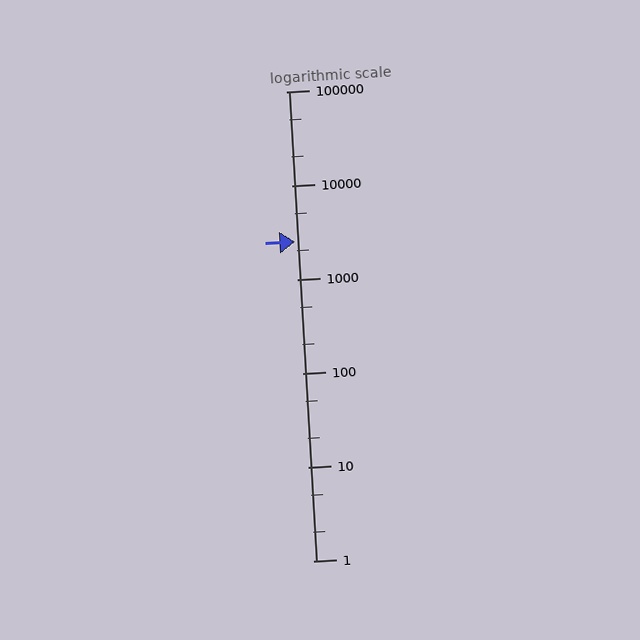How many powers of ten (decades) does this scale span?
The scale spans 5 decades, from 1 to 100000.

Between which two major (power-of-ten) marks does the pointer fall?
The pointer is between 1000 and 10000.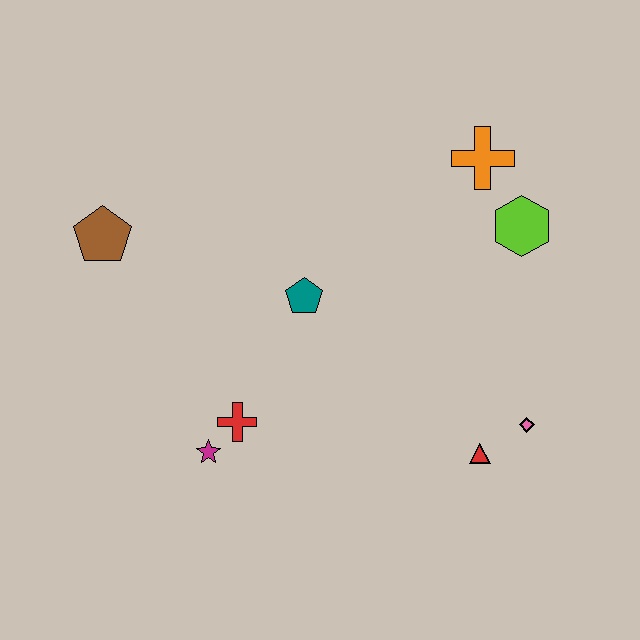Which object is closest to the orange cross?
The lime hexagon is closest to the orange cross.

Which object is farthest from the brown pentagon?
The pink diamond is farthest from the brown pentagon.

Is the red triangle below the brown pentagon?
Yes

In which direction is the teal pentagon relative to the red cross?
The teal pentagon is above the red cross.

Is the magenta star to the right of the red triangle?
No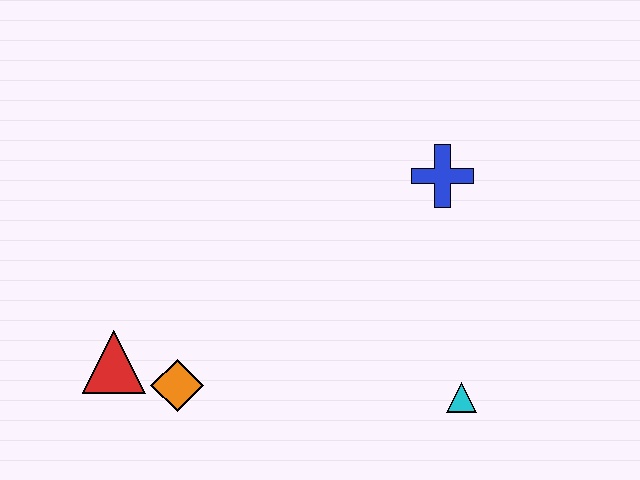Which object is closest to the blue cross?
The cyan triangle is closest to the blue cross.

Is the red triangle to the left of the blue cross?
Yes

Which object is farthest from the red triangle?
The blue cross is farthest from the red triangle.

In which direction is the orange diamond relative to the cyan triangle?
The orange diamond is to the left of the cyan triangle.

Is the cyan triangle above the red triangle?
No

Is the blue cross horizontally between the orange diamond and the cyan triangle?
Yes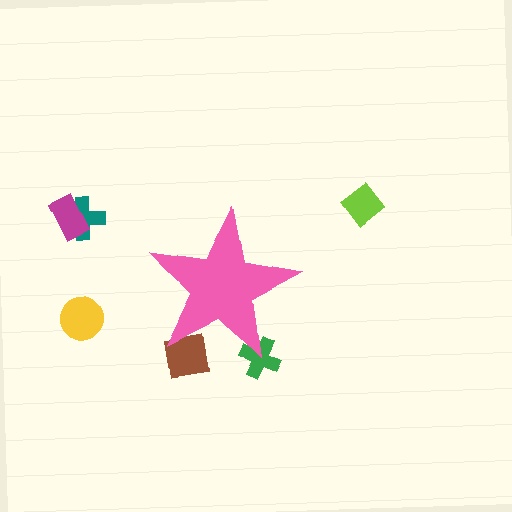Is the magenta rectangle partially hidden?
No, the magenta rectangle is fully visible.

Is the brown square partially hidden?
Yes, the brown square is partially hidden behind the pink star.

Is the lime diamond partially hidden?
No, the lime diamond is fully visible.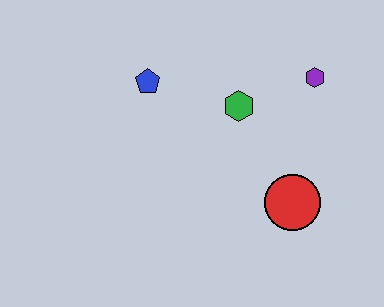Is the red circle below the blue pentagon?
Yes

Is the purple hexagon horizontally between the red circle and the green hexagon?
No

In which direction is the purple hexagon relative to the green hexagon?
The purple hexagon is to the right of the green hexagon.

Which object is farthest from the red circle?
The blue pentagon is farthest from the red circle.